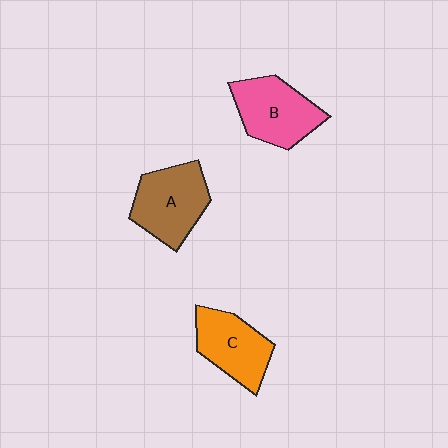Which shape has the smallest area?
Shape C (orange).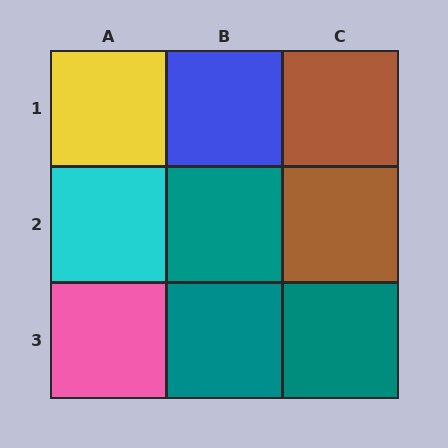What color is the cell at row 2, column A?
Cyan.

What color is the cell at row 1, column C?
Brown.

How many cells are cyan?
1 cell is cyan.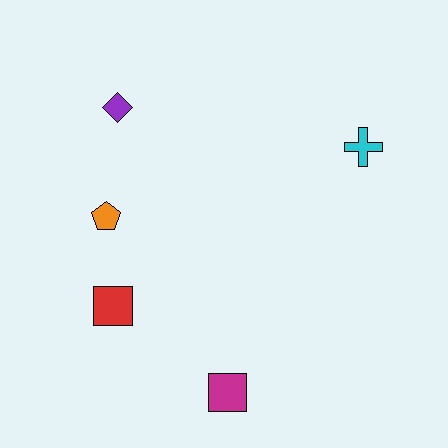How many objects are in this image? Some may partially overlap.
There are 5 objects.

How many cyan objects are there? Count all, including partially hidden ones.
There is 1 cyan object.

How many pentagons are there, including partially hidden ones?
There is 1 pentagon.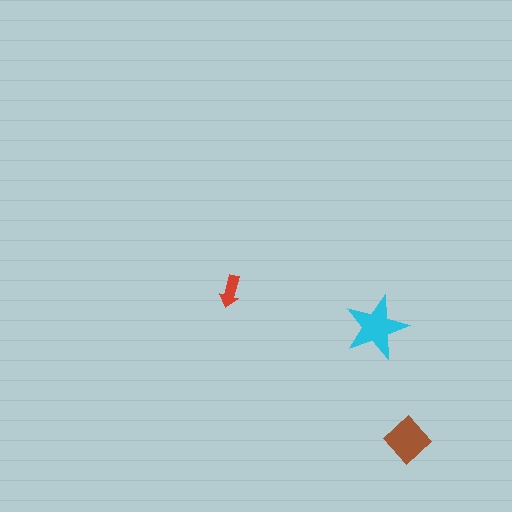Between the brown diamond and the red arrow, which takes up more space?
The brown diamond.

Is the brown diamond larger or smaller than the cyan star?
Smaller.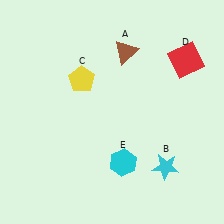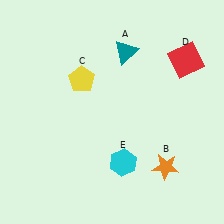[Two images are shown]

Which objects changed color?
A changed from brown to teal. B changed from cyan to orange.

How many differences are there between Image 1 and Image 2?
There are 2 differences between the two images.